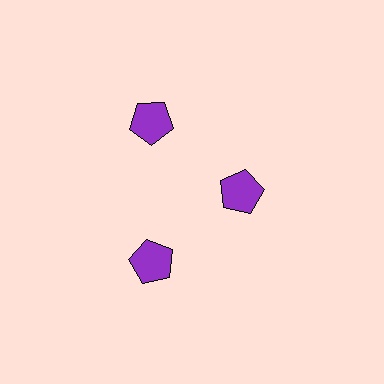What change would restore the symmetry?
The symmetry would be restored by moving it outward, back onto the ring so that all 3 pentagons sit at equal angles and equal distance from the center.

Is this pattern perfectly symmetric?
No. The 3 purple pentagons are arranged in a ring, but one element near the 3 o'clock position is pulled inward toward the center, breaking the 3-fold rotational symmetry.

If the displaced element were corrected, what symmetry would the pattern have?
It would have 3-fold rotational symmetry — the pattern would map onto itself every 120 degrees.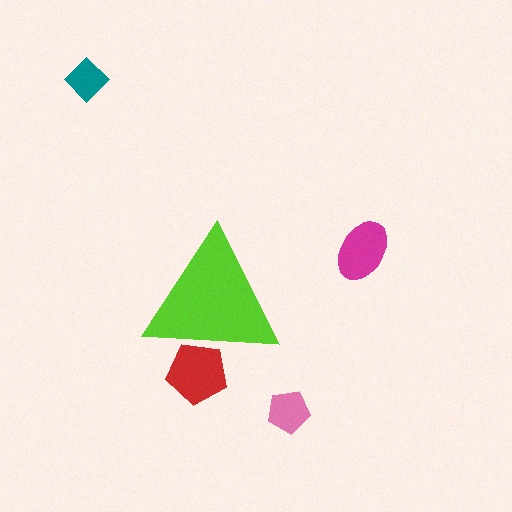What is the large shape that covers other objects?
A lime triangle.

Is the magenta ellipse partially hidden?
No, the magenta ellipse is fully visible.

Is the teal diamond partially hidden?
No, the teal diamond is fully visible.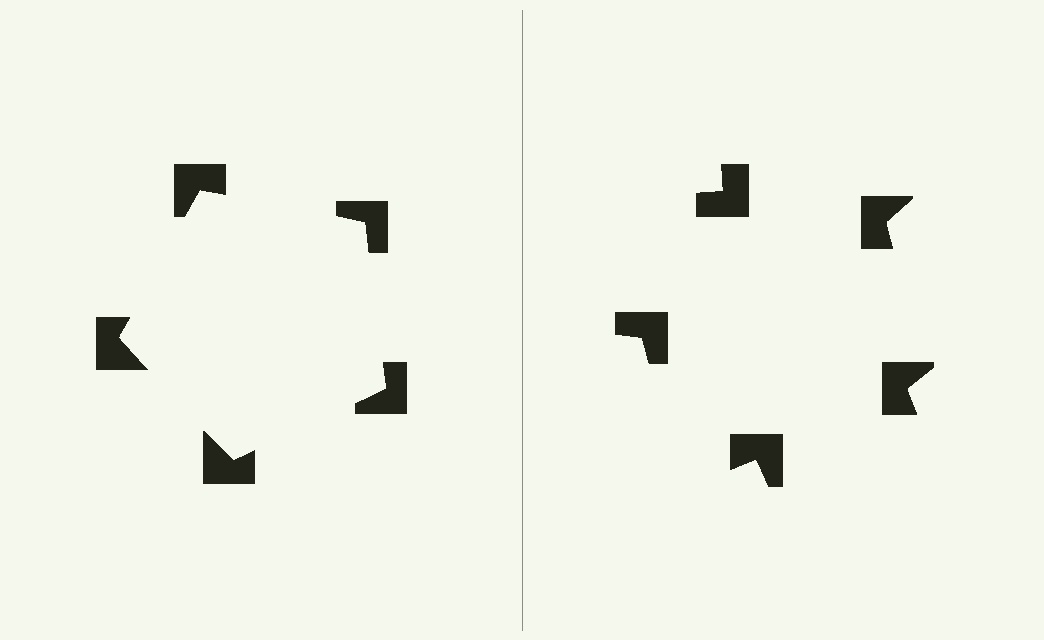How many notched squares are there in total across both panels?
10 — 5 on each side.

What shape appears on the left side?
An illusory pentagon.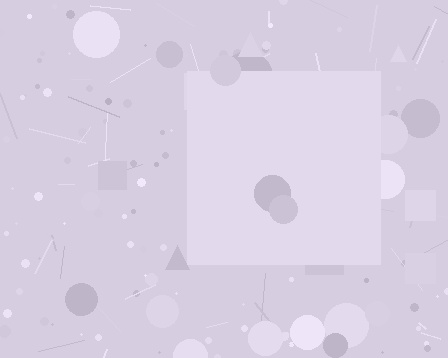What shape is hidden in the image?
A square is hidden in the image.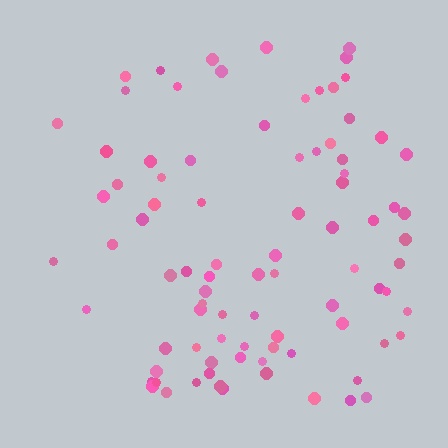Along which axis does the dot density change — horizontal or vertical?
Horizontal.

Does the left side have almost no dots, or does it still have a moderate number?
Still a moderate number, just noticeably fewer than the right.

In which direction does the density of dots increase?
From left to right, with the right side densest.